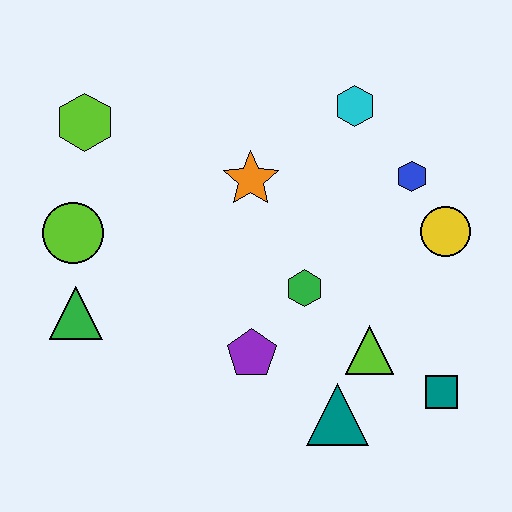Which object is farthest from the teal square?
The lime hexagon is farthest from the teal square.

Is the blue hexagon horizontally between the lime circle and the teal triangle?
No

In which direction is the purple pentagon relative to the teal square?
The purple pentagon is to the left of the teal square.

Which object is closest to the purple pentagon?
The green hexagon is closest to the purple pentagon.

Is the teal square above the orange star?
No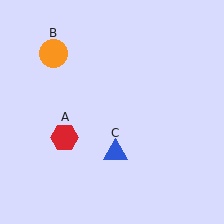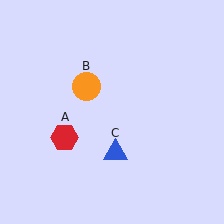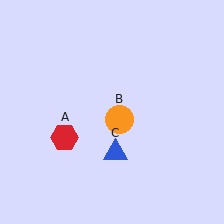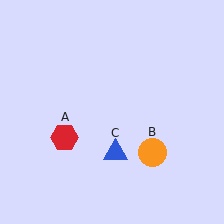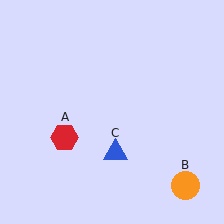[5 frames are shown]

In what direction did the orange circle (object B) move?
The orange circle (object B) moved down and to the right.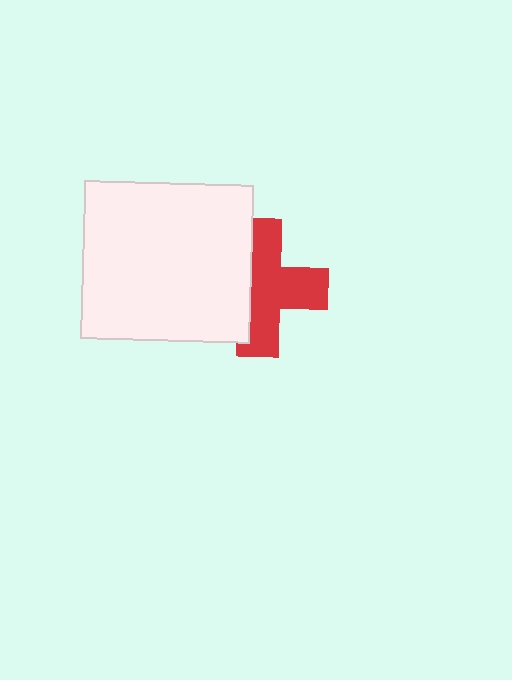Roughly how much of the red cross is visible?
About half of it is visible (roughly 63%).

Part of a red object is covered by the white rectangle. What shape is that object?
It is a cross.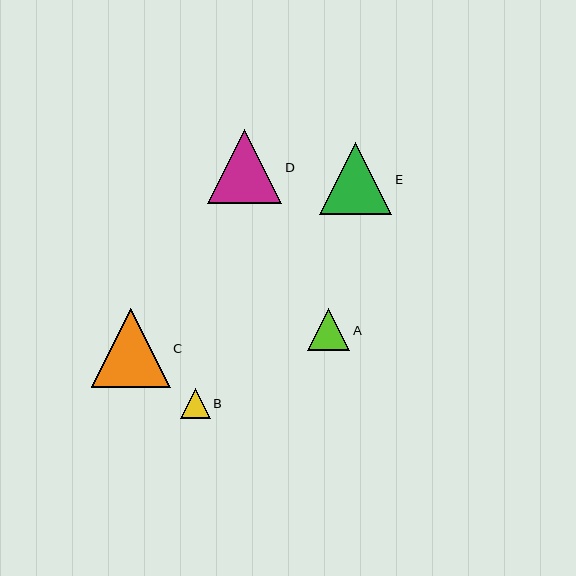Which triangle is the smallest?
Triangle B is the smallest with a size of approximately 30 pixels.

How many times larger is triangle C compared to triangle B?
Triangle C is approximately 2.6 times the size of triangle B.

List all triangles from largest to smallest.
From largest to smallest: C, D, E, A, B.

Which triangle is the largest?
Triangle C is the largest with a size of approximately 79 pixels.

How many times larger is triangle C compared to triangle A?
Triangle C is approximately 1.9 times the size of triangle A.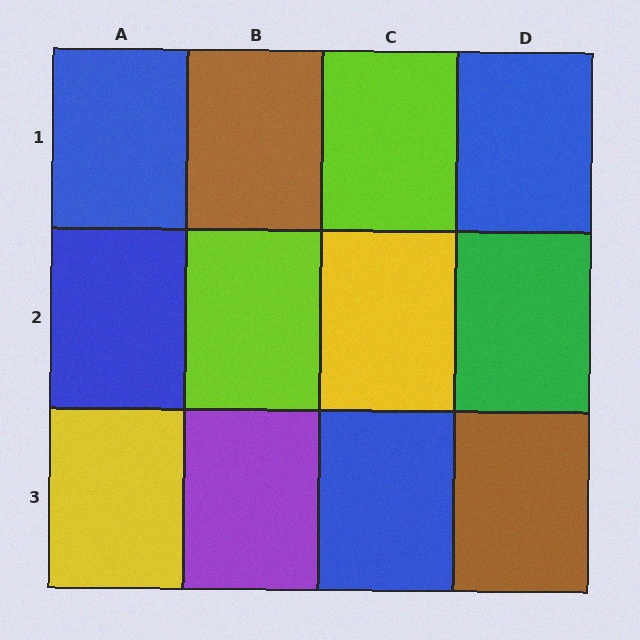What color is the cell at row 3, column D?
Brown.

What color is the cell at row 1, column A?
Blue.